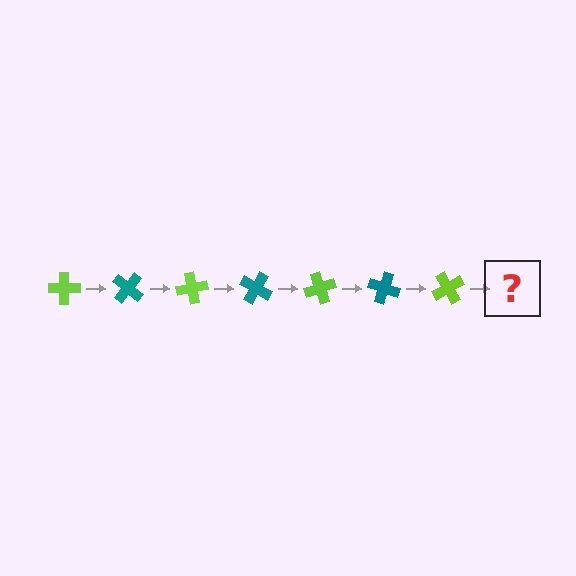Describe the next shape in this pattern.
It should be a teal cross, rotated 280 degrees from the start.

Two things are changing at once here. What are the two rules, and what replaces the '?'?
The two rules are that it rotates 40 degrees each step and the color cycles through lime and teal. The '?' should be a teal cross, rotated 280 degrees from the start.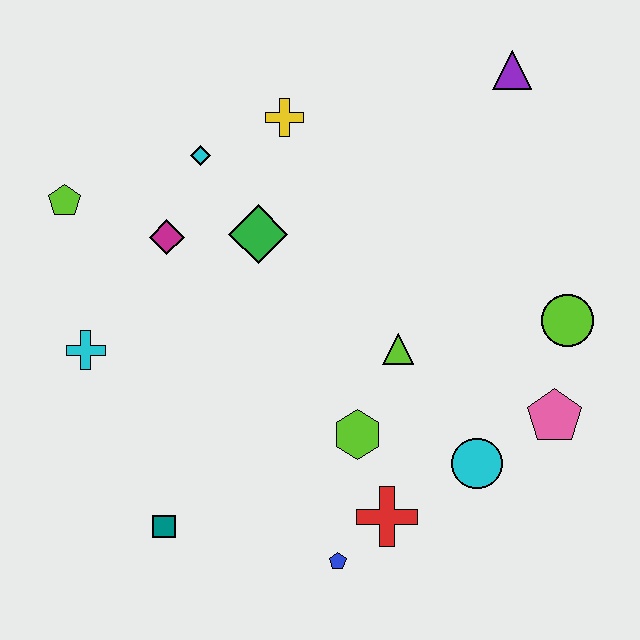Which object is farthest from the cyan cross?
The purple triangle is farthest from the cyan cross.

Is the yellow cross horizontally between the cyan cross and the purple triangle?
Yes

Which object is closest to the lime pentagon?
The magenta diamond is closest to the lime pentagon.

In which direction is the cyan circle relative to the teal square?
The cyan circle is to the right of the teal square.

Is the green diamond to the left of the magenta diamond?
No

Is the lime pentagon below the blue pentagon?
No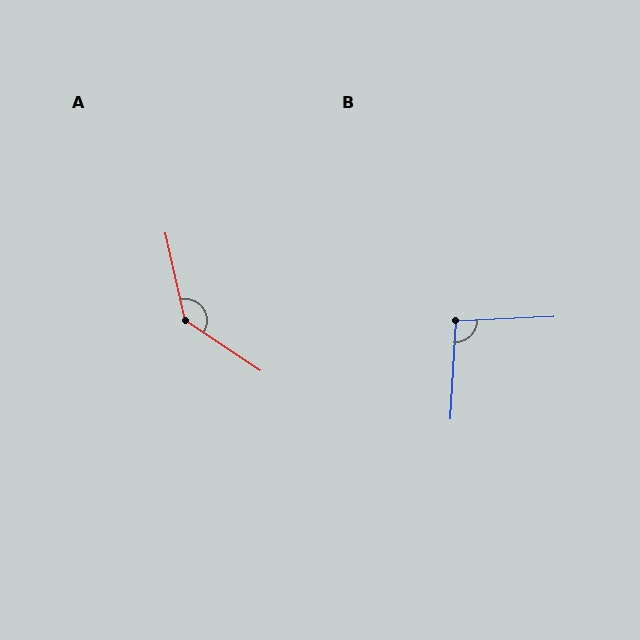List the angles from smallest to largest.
B (96°), A (137°).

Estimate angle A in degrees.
Approximately 137 degrees.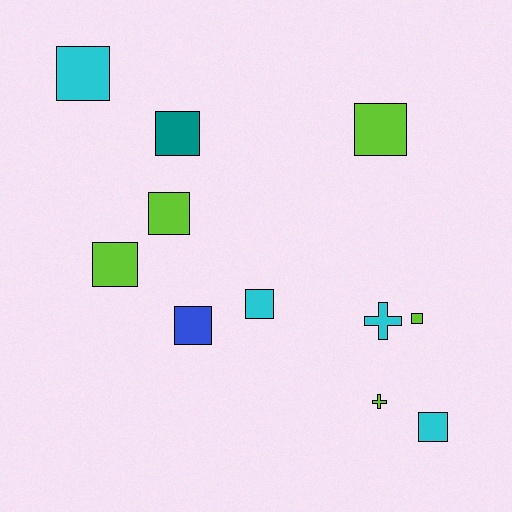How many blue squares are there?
There is 1 blue square.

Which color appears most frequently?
Lime, with 5 objects.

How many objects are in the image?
There are 11 objects.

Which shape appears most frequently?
Square, with 9 objects.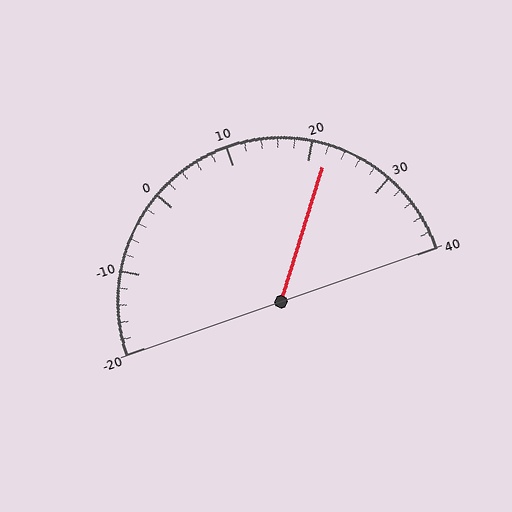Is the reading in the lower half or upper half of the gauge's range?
The reading is in the upper half of the range (-20 to 40).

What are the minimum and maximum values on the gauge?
The gauge ranges from -20 to 40.